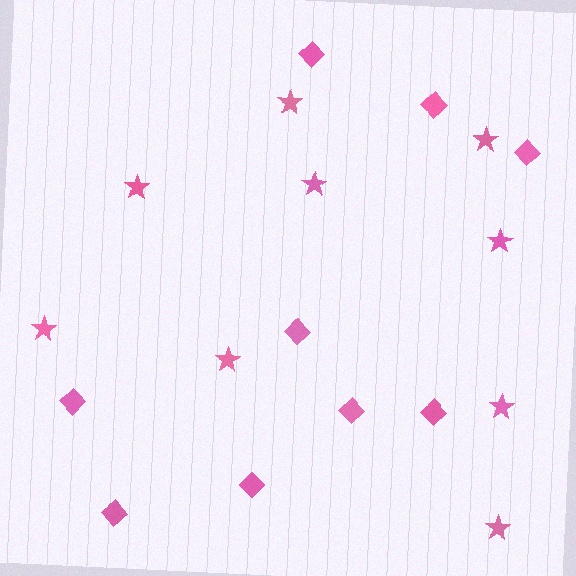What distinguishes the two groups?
There are 2 groups: one group of diamonds (9) and one group of stars (9).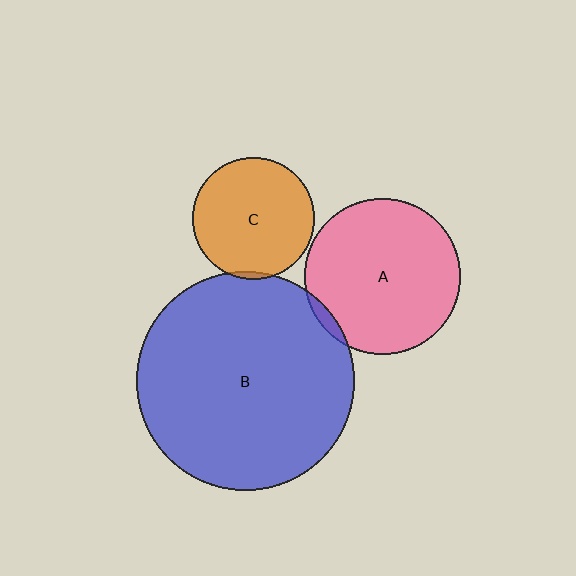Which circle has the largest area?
Circle B (blue).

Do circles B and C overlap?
Yes.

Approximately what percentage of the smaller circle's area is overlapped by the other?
Approximately 5%.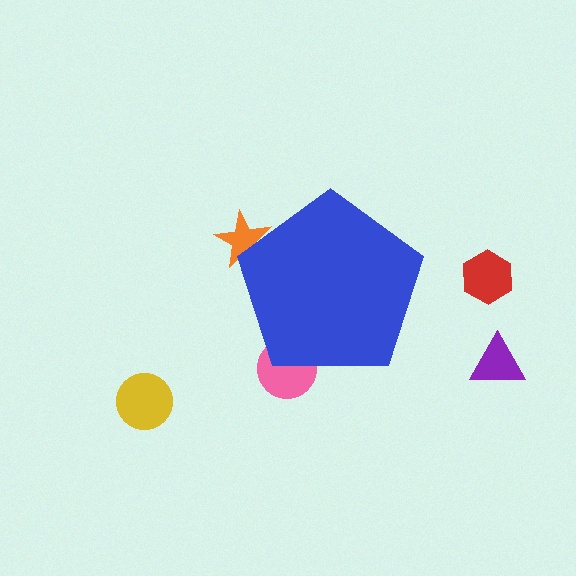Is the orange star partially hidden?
Yes, the orange star is partially hidden behind the blue pentagon.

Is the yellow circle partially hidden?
No, the yellow circle is fully visible.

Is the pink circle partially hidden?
Yes, the pink circle is partially hidden behind the blue pentagon.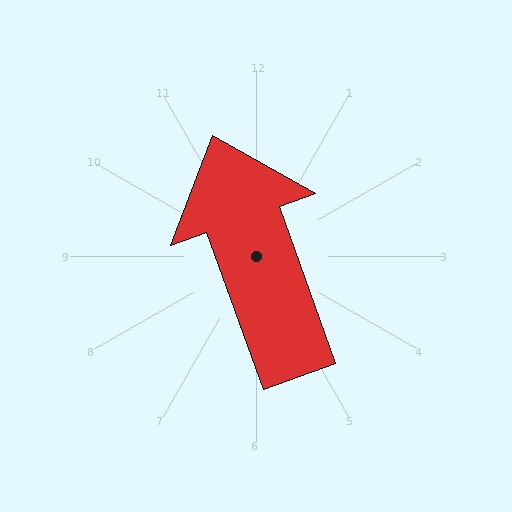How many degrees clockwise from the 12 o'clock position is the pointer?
Approximately 340 degrees.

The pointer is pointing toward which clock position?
Roughly 11 o'clock.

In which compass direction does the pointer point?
North.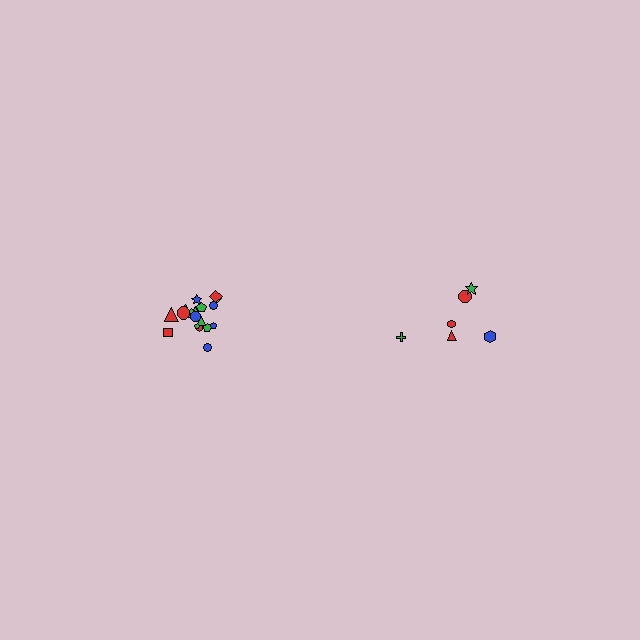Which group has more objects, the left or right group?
The left group.